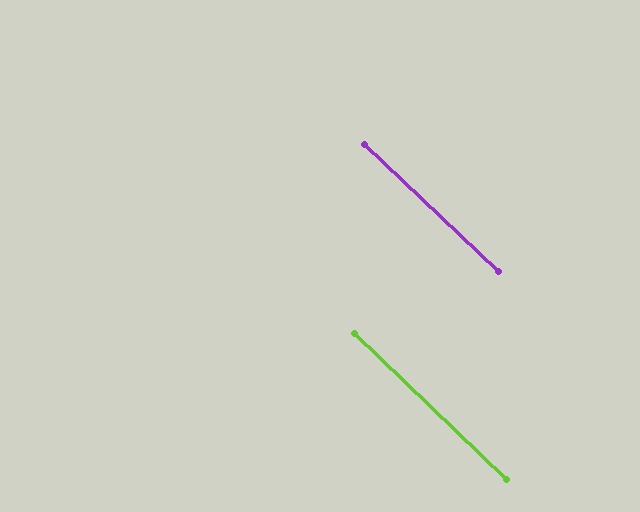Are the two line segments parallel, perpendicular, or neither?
Parallel — their directions differ by only 0.3°.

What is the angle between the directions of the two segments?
Approximately 0 degrees.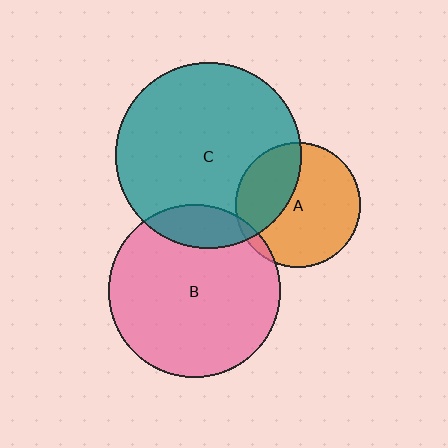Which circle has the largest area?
Circle C (teal).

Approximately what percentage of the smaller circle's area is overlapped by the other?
Approximately 5%.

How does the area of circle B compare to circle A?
Approximately 1.9 times.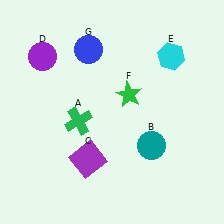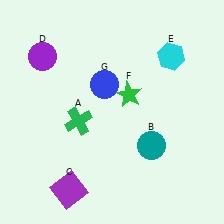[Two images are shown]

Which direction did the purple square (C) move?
The purple square (C) moved down.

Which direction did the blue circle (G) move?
The blue circle (G) moved down.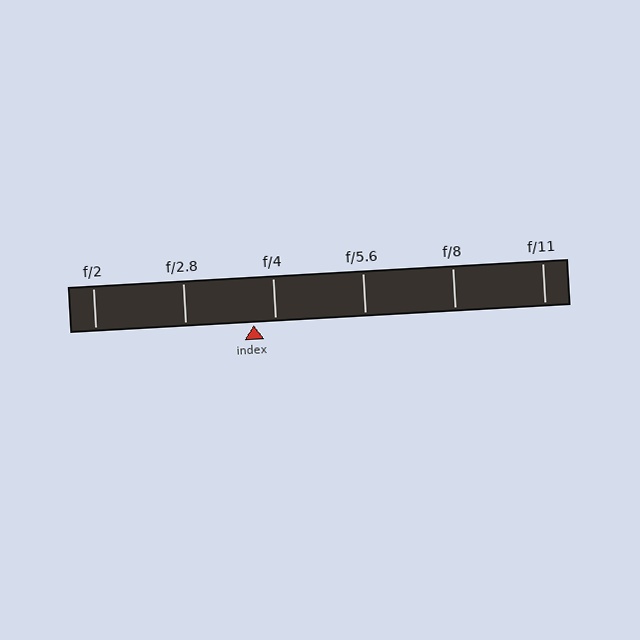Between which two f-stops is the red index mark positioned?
The index mark is between f/2.8 and f/4.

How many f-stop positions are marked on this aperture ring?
There are 6 f-stop positions marked.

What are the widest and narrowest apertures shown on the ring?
The widest aperture shown is f/2 and the narrowest is f/11.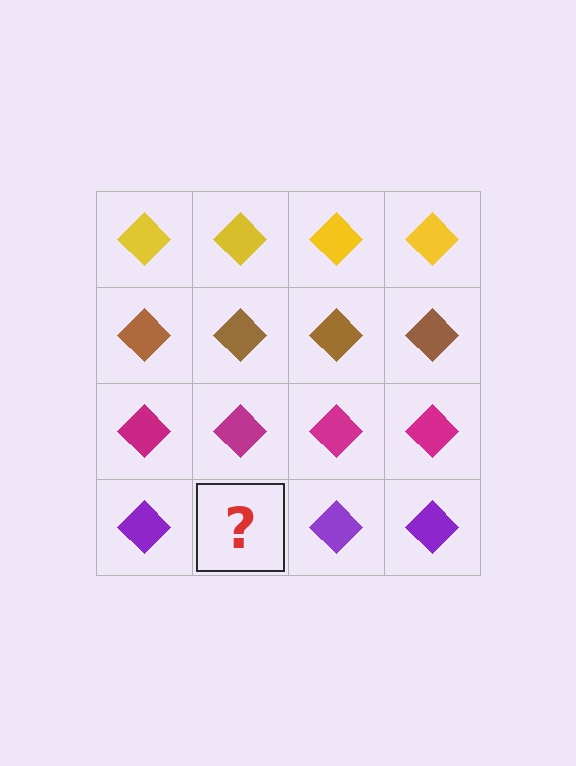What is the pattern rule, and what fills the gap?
The rule is that each row has a consistent color. The gap should be filled with a purple diamond.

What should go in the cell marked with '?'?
The missing cell should contain a purple diamond.